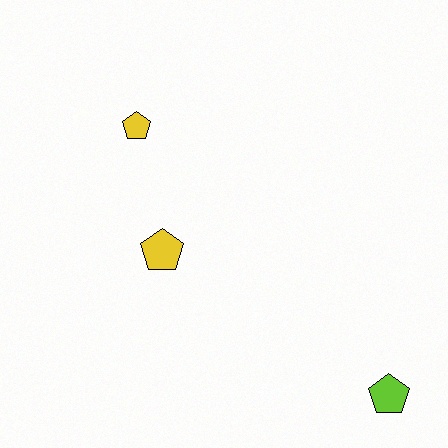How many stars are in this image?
There are no stars.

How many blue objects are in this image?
There are no blue objects.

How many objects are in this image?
There are 3 objects.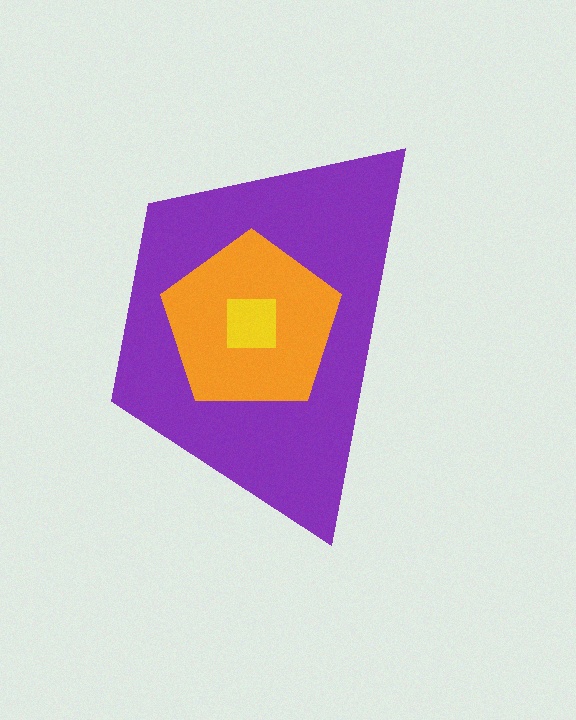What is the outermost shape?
The purple trapezoid.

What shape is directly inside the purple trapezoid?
The orange pentagon.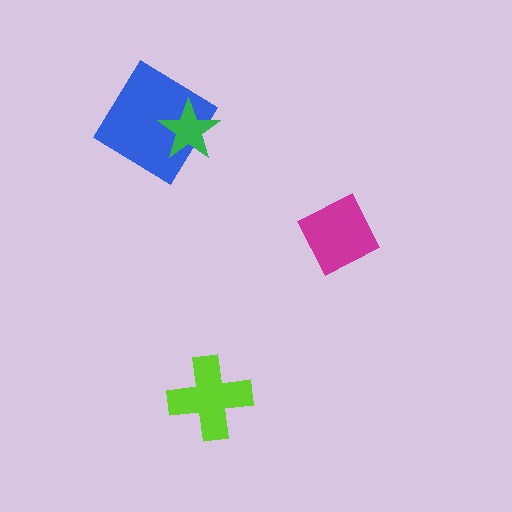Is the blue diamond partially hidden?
Yes, it is partially covered by another shape.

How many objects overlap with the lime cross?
0 objects overlap with the lime cross.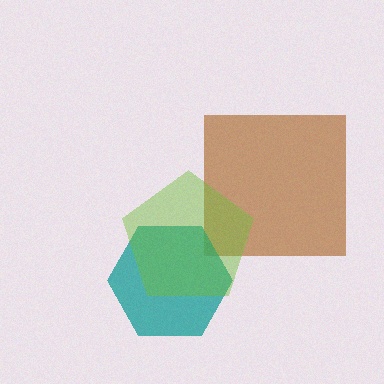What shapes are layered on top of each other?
The layered shapes are: a brown square, a teal hexagon, a lime pentagon.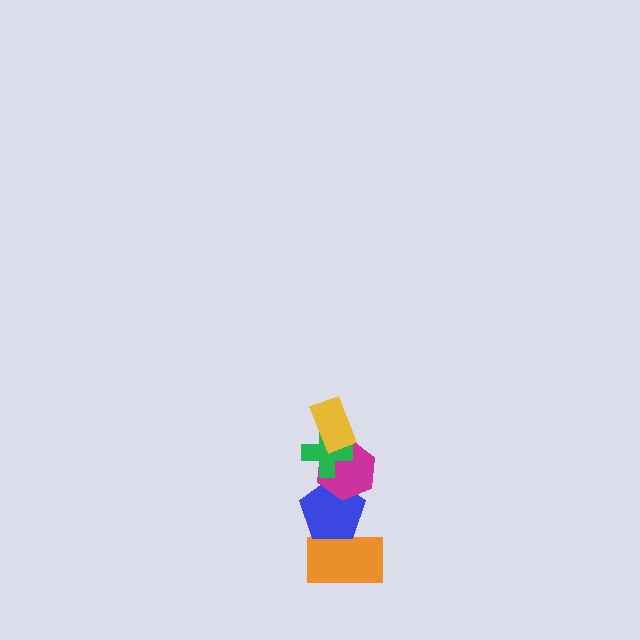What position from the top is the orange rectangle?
The orange rectangle is 5th from the top.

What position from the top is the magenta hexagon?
The magenta hexagon is 3rd from the top.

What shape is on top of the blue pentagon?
The magenta hexagon is on top of the blue pentagon.